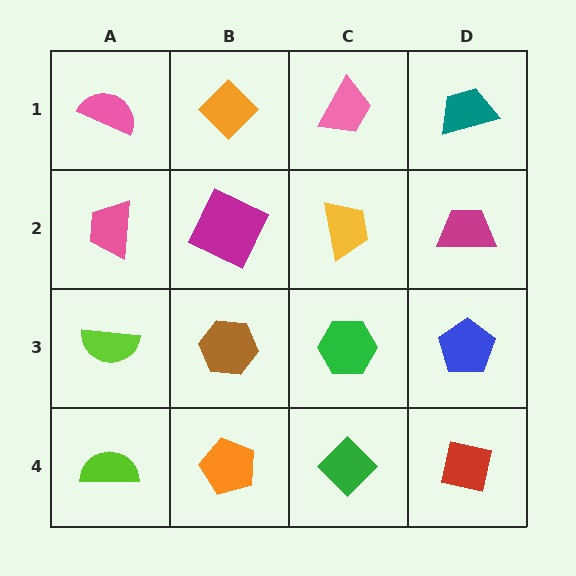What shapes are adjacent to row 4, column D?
A blue pentagon (row 3, column D), a green diamond (row 4, column C).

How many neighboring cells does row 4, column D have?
2.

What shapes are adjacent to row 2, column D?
A teal trapezoid (row 1, column D), a blue pentagon (row 3, column D), a yellow trapezoid (row 2, column C).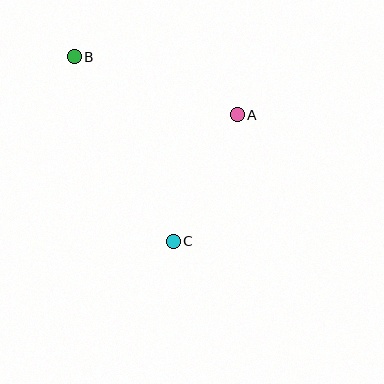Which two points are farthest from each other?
Points B and C are farthest from each other.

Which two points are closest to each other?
Points A and C are closest to each other.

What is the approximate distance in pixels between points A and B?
The distance between A and B is approximately 173 pixels.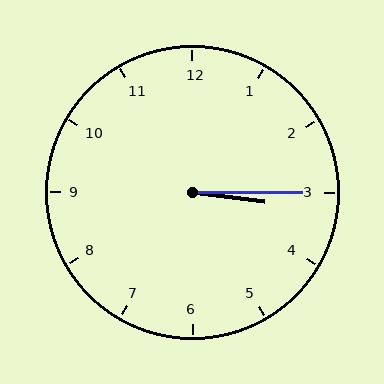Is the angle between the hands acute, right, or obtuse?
It is acute.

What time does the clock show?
3:15.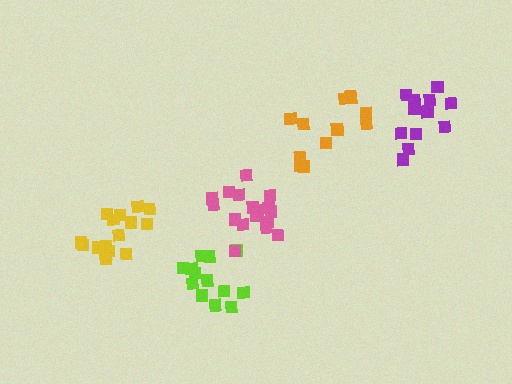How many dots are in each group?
Group 1: 13 dots, Group 2: 16 dots, Group 3: 17 dots, Group 4: 12 dots, Group 5: 12 dots (70 total).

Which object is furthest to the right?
The purple cluster is rightmost.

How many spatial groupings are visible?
There are 5 spatial groupings.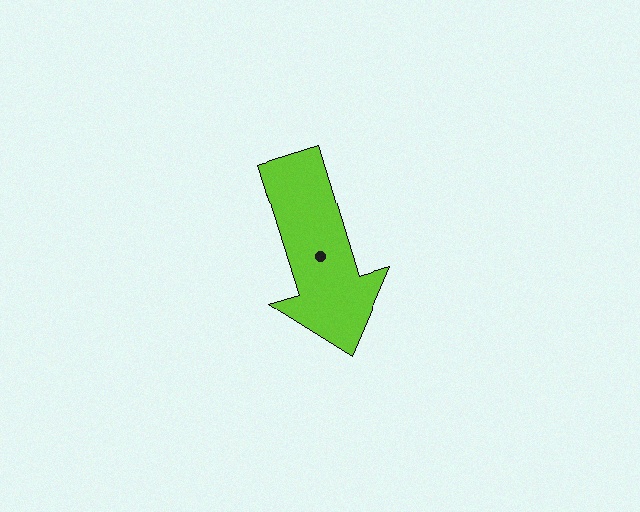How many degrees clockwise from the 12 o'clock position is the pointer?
Approximately 163 degrees.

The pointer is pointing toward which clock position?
Roughly 5 o'clock.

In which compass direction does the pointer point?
South.